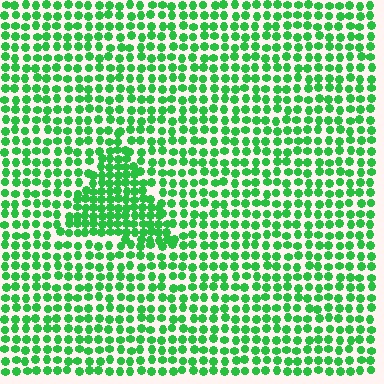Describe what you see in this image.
The image contains small green elements arranged at two different densities. A triangle-shaped region is visible where the elements are more densely packed than the surrounding area.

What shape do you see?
I see a triangle.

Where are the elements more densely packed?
The elements are more densely packed inside the triangle boundary.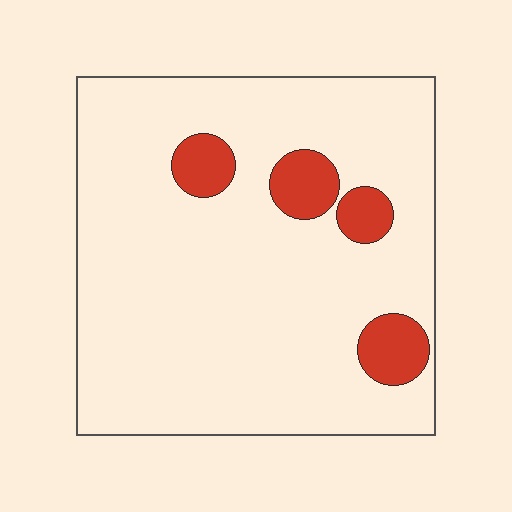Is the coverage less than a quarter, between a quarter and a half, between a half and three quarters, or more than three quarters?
Less than a quarter.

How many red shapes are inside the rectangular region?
4.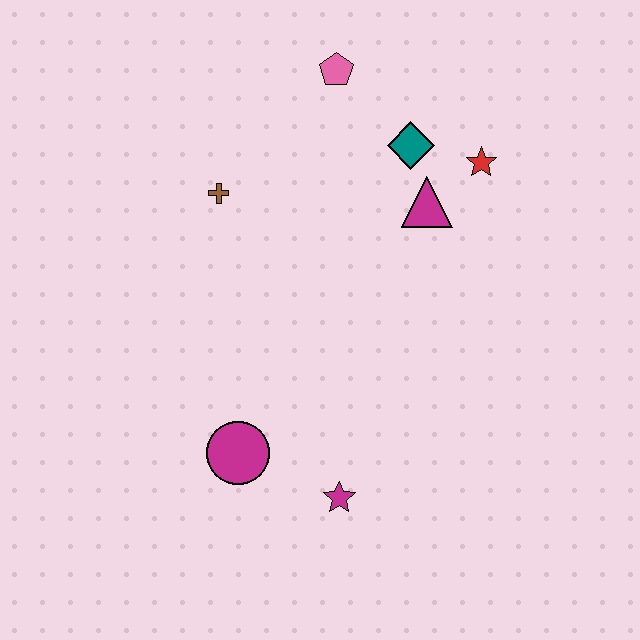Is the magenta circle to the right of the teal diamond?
No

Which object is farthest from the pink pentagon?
The magenta star is farthest from the pink pentagon.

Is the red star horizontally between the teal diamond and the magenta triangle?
No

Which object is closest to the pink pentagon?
The teal diamond is closest to the pink pentagon.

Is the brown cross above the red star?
No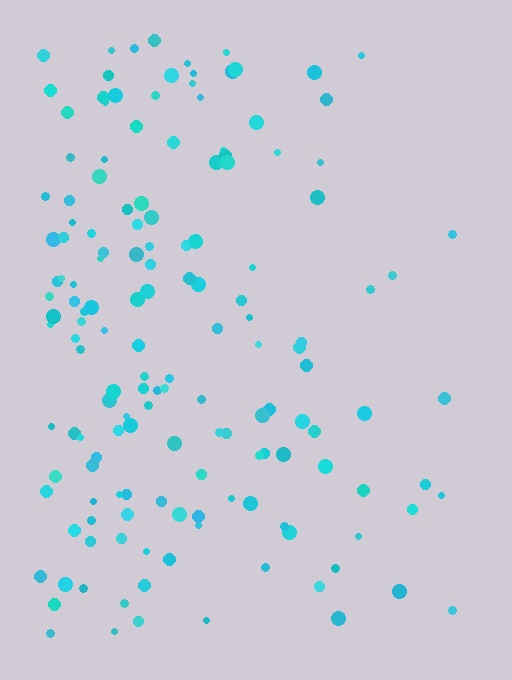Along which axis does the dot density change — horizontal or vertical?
Horizontal.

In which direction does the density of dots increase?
From right to left, with the left side densest.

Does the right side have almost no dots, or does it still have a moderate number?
Still a moderate number, just noticeably fewer than the left.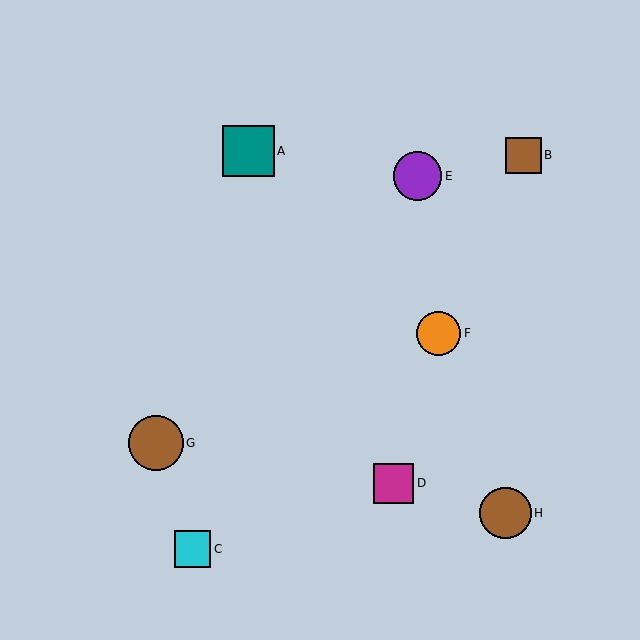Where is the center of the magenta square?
The center of the magenta square is at (394, 483).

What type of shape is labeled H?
Shape H is a brown circle.